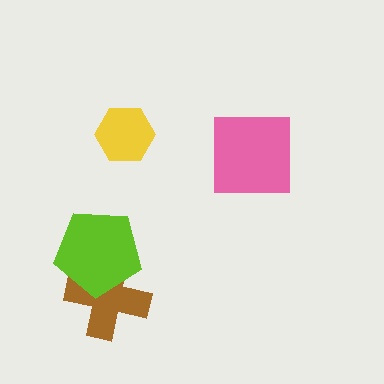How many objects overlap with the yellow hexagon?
0 objects overlap with the yellow hexagon.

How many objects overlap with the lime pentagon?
1 object overlaps with the lime pentagon.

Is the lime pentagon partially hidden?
No, no other shape covers it.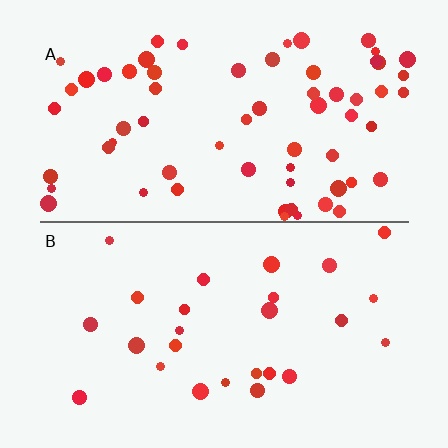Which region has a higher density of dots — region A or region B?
A (the top).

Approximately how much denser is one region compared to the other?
Approximately 2.4× — region A over region B.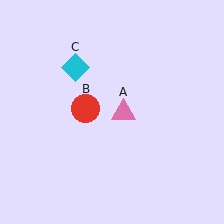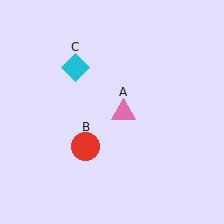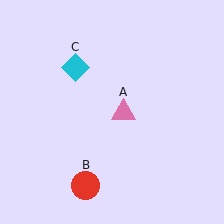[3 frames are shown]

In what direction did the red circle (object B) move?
The red circle (object B) moved down.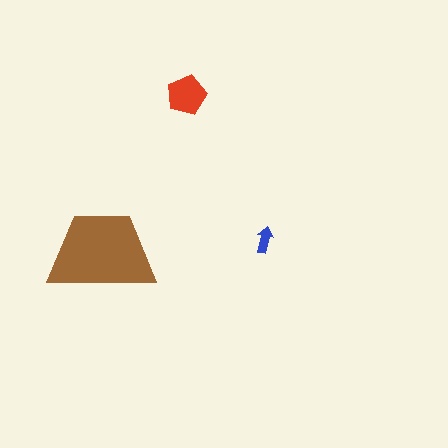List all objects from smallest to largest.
The blue arrow, the red pentagon, the brown trapezoid.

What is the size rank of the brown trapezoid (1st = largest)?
1st.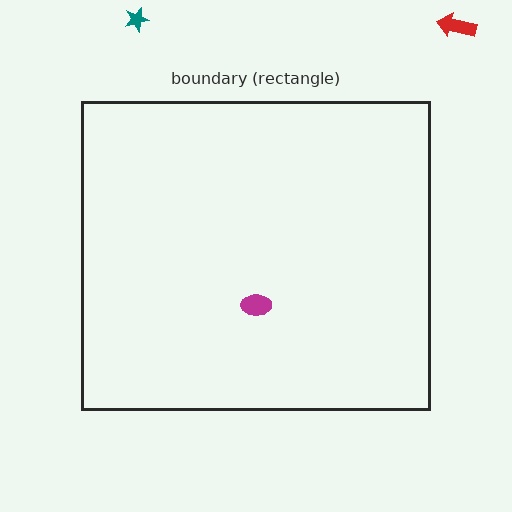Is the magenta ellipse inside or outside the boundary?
Inside.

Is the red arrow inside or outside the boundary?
Outside.